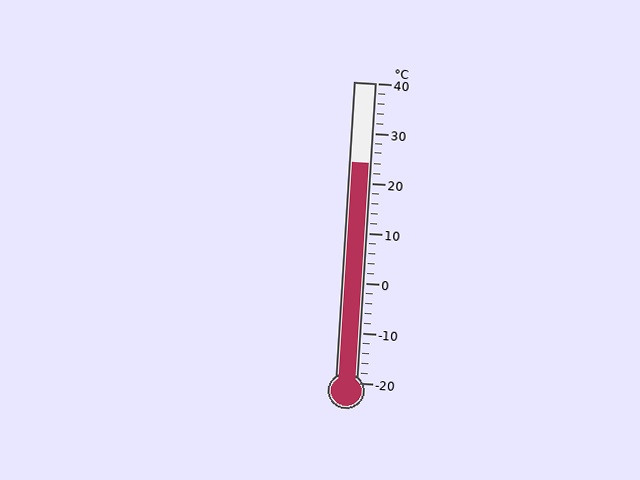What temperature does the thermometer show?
The thermometer shows approximately 24°C.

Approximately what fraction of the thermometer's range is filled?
The thermometer is filled to approximately 75% of its range.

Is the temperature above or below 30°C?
The temperature is below 30°C.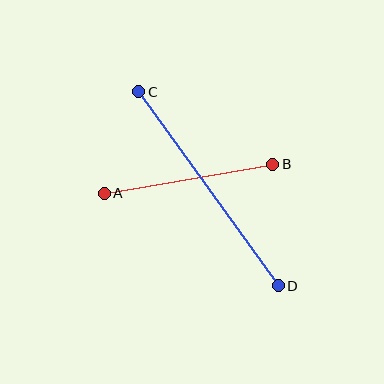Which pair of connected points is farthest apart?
Points C and D are farthest apart.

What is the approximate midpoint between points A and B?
The midpoint is at approximately (189, 179) pixels.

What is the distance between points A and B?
The distance is approximately 171 pixels.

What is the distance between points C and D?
The distance is approximately 239 pixels.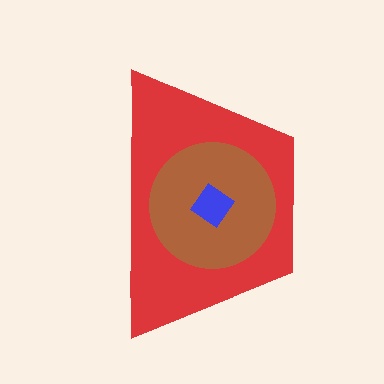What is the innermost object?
The blue diamond.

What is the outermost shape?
The red trapezoid.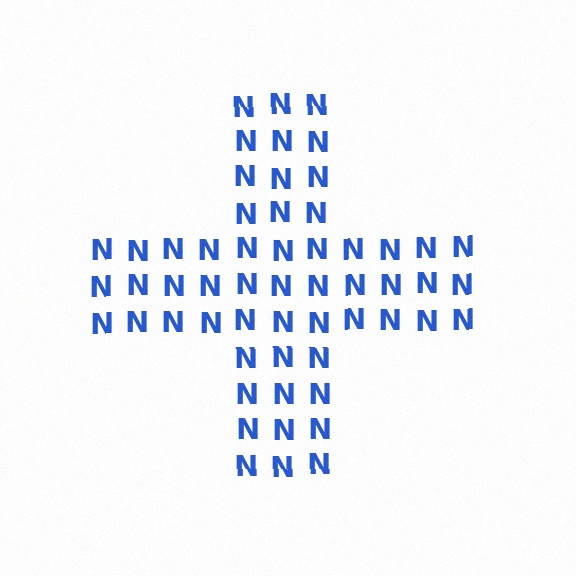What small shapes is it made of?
It is made of small letter N's.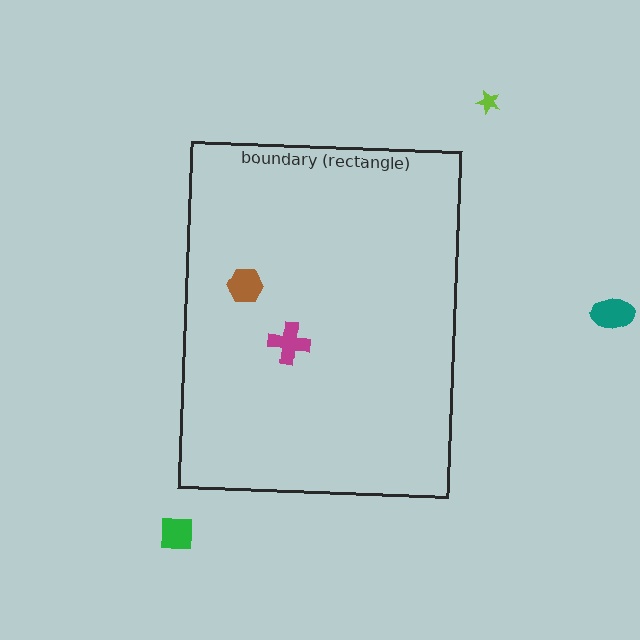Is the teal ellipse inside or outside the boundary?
Outside.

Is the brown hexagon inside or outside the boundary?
Inside.